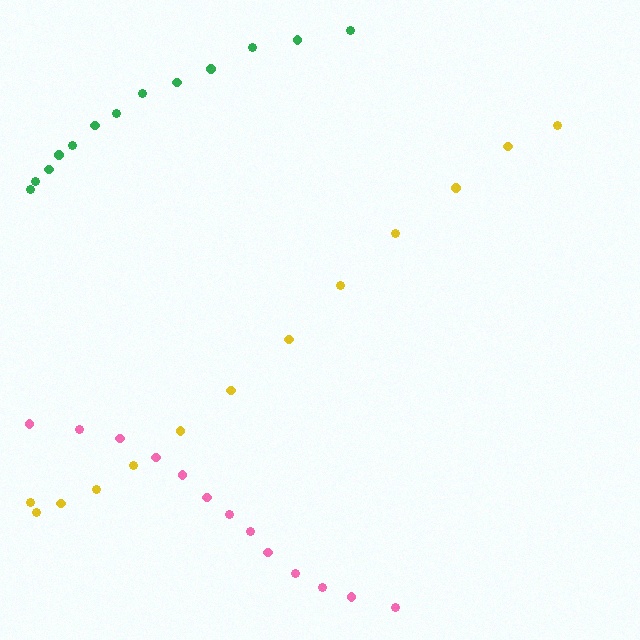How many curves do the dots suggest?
There are 3 distinct paths.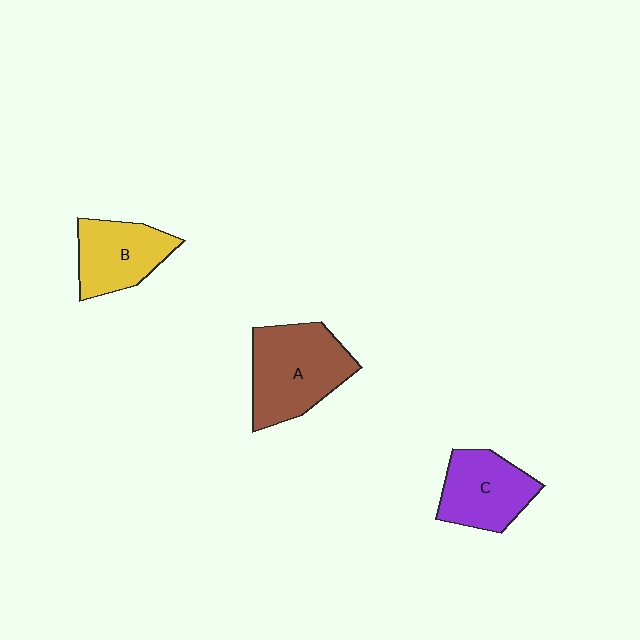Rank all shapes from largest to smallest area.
From largest to smallest: A (brown), C (purple), B (yellow).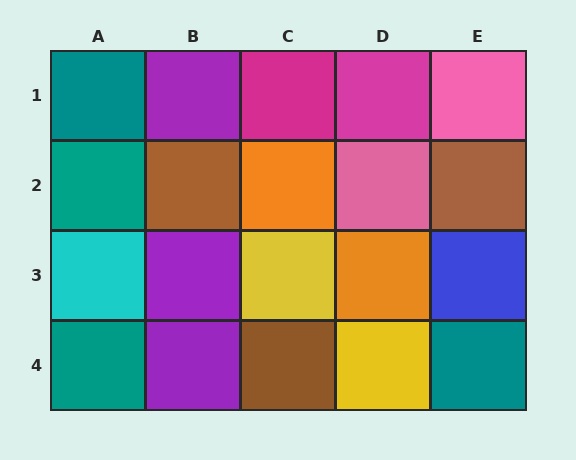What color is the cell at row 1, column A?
Teal.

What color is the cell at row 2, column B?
Brown.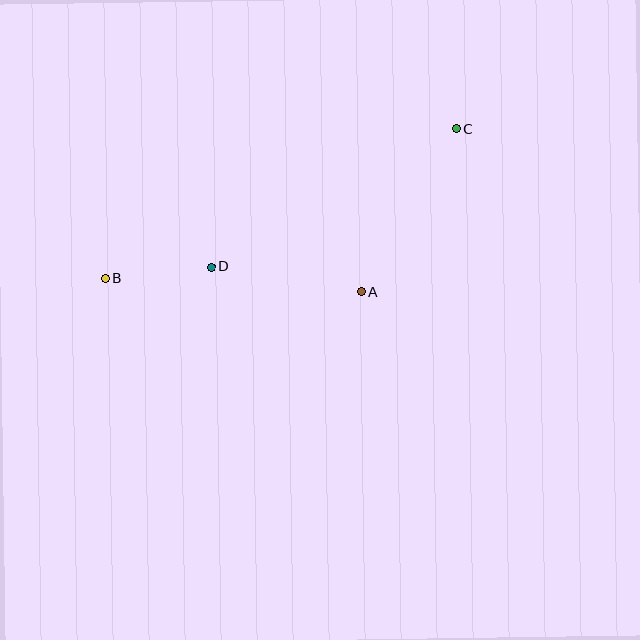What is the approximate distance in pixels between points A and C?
The distance between A and C is approximately 189 pixels.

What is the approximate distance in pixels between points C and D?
The distance between C and D is approximately 281 pixels.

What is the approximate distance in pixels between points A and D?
The distance between A and D is approximately 151 pixels.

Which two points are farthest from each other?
Points B and C are farthest from each other.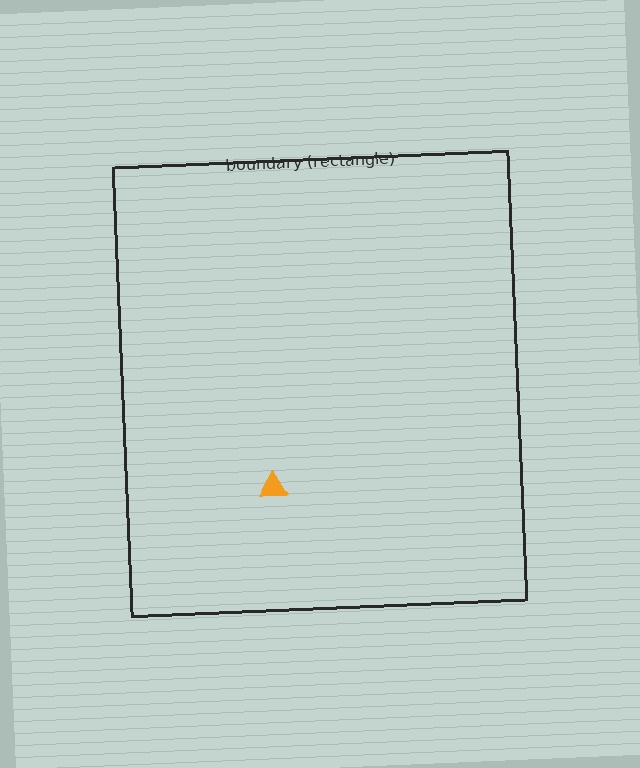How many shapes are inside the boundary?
1 inside, 0 outside.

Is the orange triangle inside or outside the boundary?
Inside.